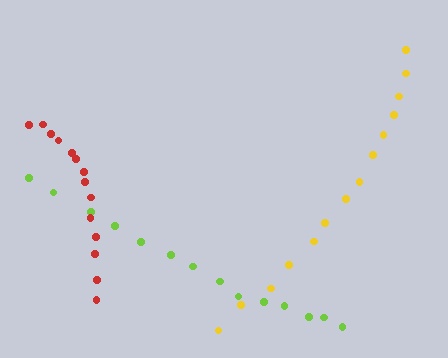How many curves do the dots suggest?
There are 3 distinct paths.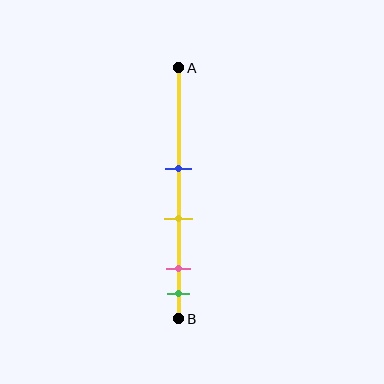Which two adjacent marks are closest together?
The pink and green marks are the closest adjacent pair.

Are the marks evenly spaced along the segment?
No, the marks are not evenly spaced.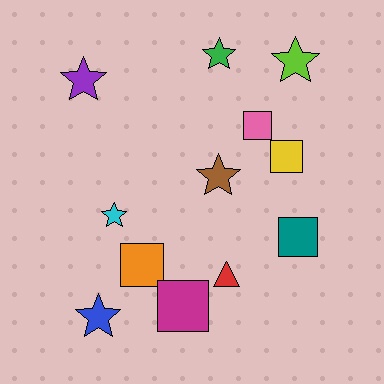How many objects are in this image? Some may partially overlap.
There are 12 objects.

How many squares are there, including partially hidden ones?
There are 5 squares.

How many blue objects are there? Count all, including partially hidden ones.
There is 1 blue object.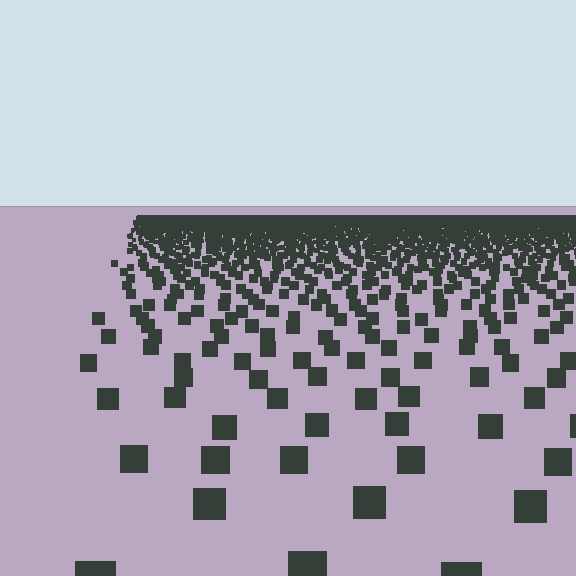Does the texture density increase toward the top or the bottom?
Density increases toward the top.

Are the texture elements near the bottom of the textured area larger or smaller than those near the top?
Larger. Near the bottom, elements are closer to the viewer and appear at a bigger on-screen size.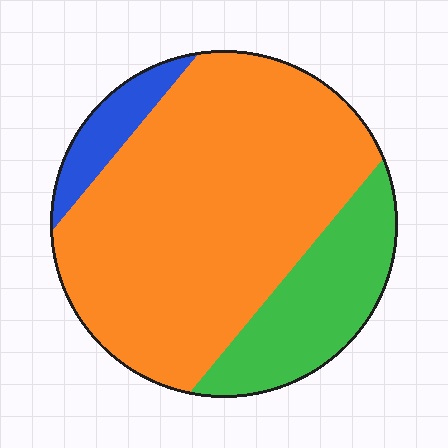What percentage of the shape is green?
Green covers 21% of the shape.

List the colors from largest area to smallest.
From largest to smallest: orange, green, blue.